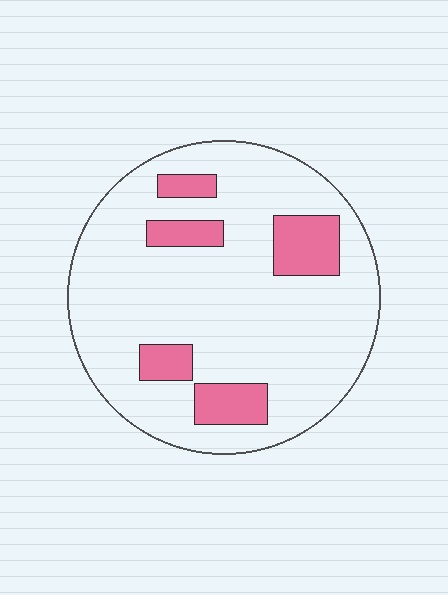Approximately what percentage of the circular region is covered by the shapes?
Approximately 15%.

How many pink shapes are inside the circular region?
5.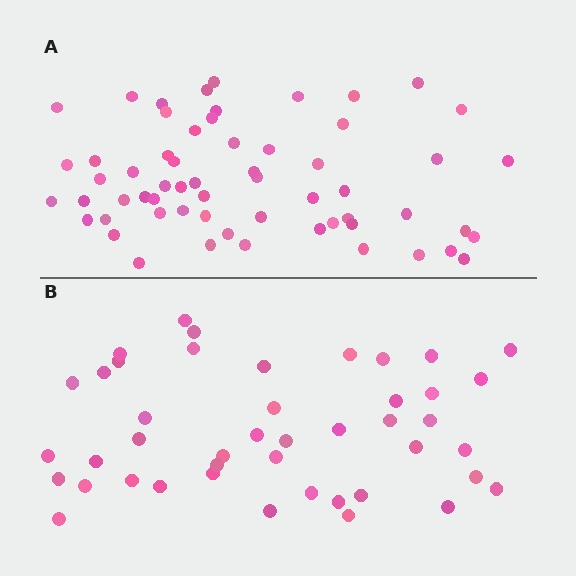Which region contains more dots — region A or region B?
Region A (the top region) has more dots.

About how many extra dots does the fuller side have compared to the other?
Region A has approximately 15 more dots than region B.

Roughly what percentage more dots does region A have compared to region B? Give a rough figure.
About 35% more.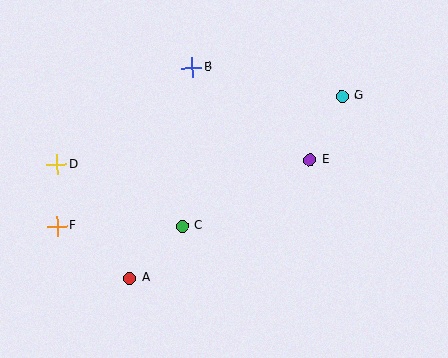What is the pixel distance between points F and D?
The distance between F and D is 62 pixels.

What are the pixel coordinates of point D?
Point D is at (57, 164).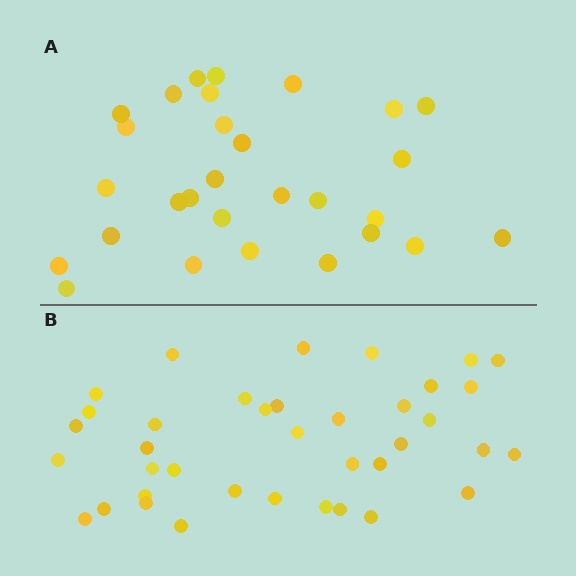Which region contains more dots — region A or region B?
Region B (the bottom region) has more dots.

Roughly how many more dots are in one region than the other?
Region B has roughly 8 or so more dots than region A.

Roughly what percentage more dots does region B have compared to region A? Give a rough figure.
About 30% more.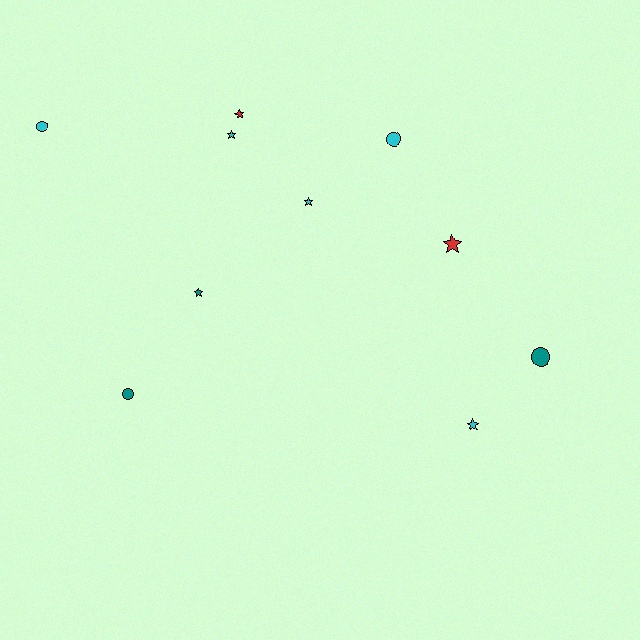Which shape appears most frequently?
Star, with 6 objects.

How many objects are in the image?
There are 10 objects.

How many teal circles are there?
There are 2 teal circles.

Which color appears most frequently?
Cyan, with 5 objects.